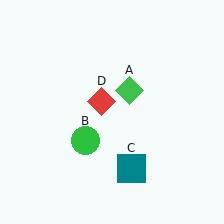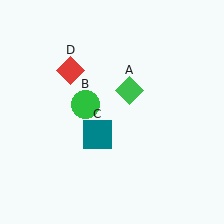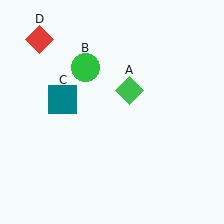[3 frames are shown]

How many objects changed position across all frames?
3 objects changed position: green circle (object B), teal square (object C), red diamond (object D).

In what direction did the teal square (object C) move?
The teal square (object C) moved up and to the left.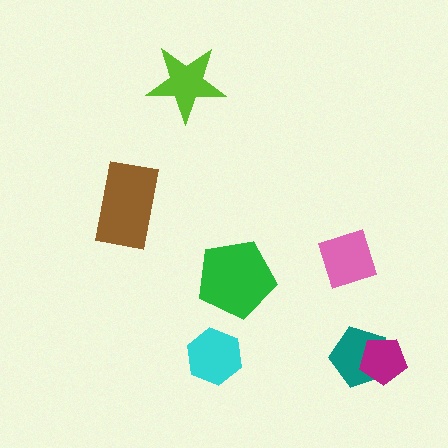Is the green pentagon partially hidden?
No, no other shape covers it.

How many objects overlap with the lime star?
0 objects overlap with the lime star.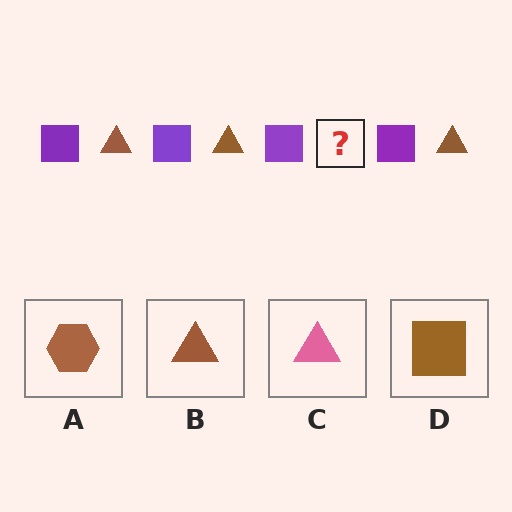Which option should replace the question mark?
Option B.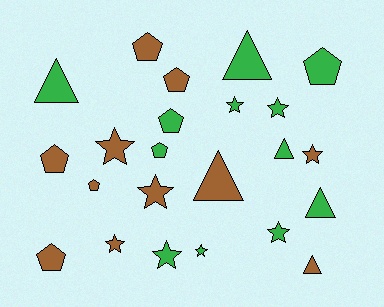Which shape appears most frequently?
Star, with 9 objects.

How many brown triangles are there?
There are 2 brown triangles.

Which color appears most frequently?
Green, with 12 objects.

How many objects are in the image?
There are 23 objects.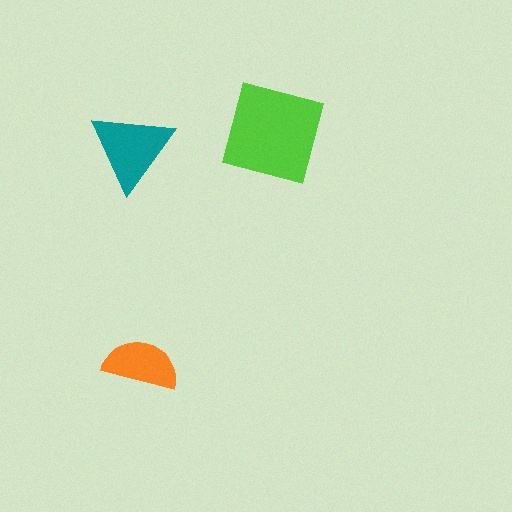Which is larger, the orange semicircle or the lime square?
The lime square.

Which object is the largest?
The lime square.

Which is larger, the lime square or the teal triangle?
The lime square.